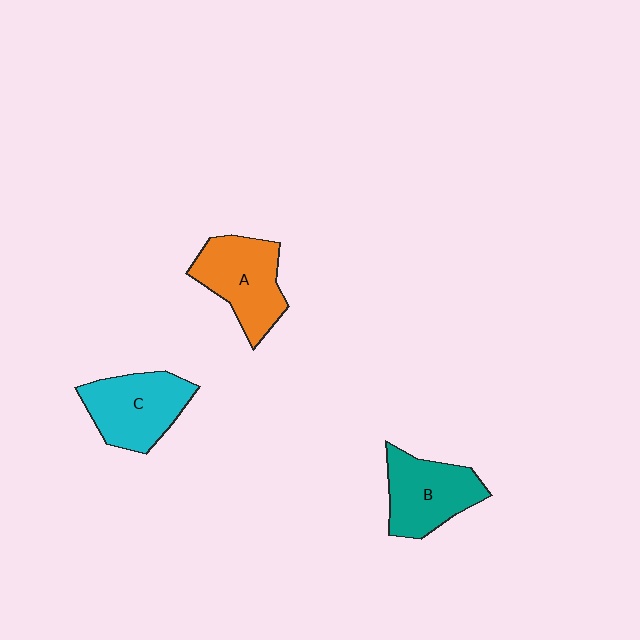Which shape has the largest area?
Shape A (orange).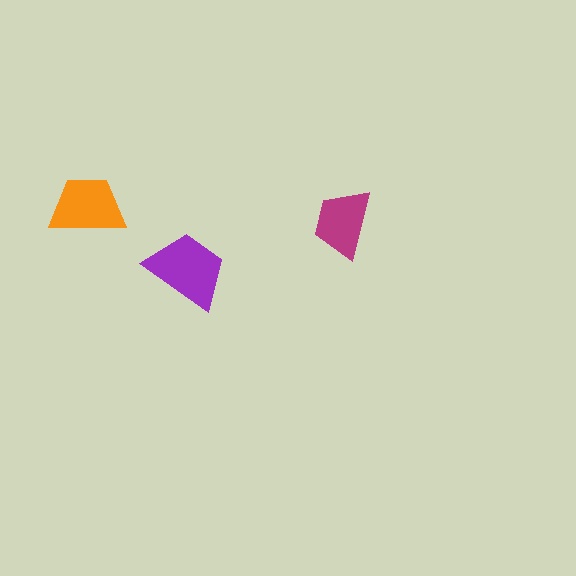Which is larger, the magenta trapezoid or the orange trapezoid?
The orange one.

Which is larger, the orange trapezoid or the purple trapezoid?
The purple one.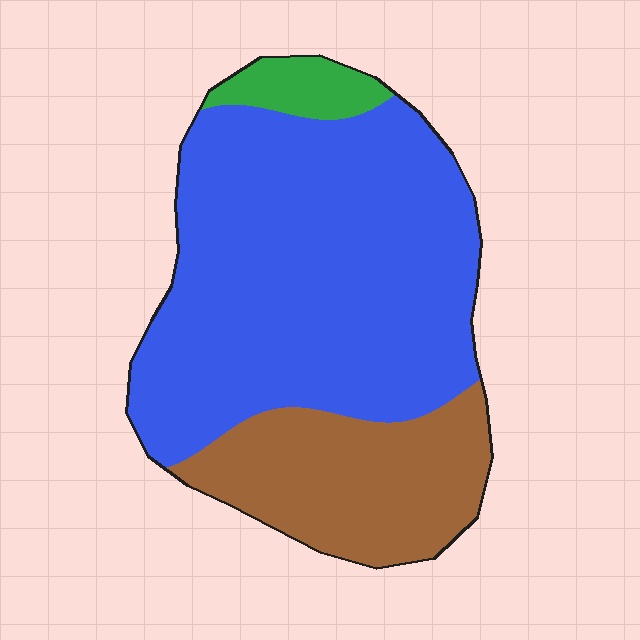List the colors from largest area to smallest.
From largest to smallest: blue, brown, green.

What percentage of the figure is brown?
Brown takes up about one quarter (1/4) of the figure.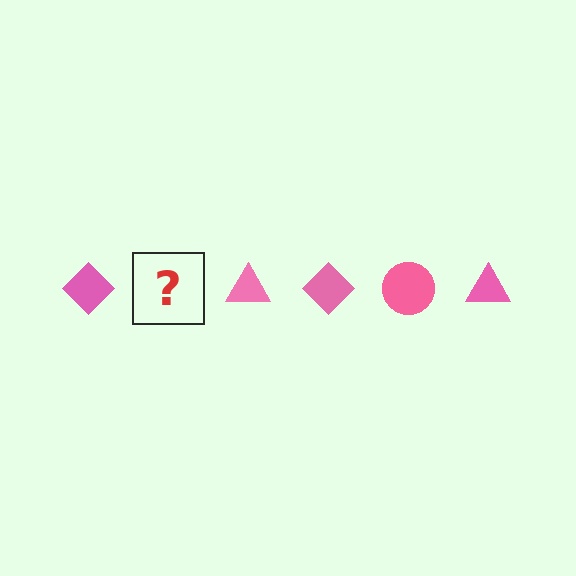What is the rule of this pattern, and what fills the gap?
The rule is that the pattern cycles through diamond, circle, triangle shapes in pink. The gap should be filled with a pink circle.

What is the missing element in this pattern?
The missing element is a pink circle.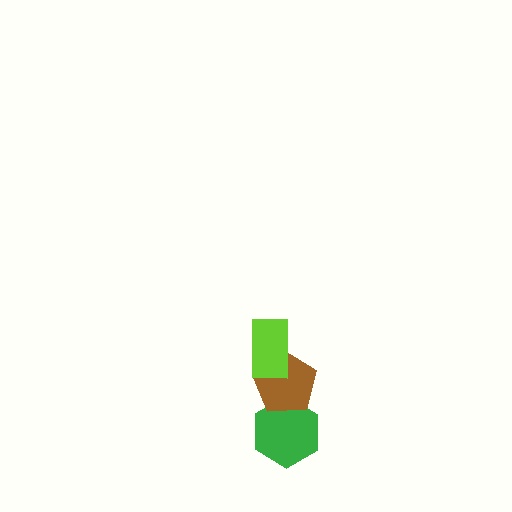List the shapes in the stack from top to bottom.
From top to bottom: the lime rectangle, the brown pentagon, the green hexagon.